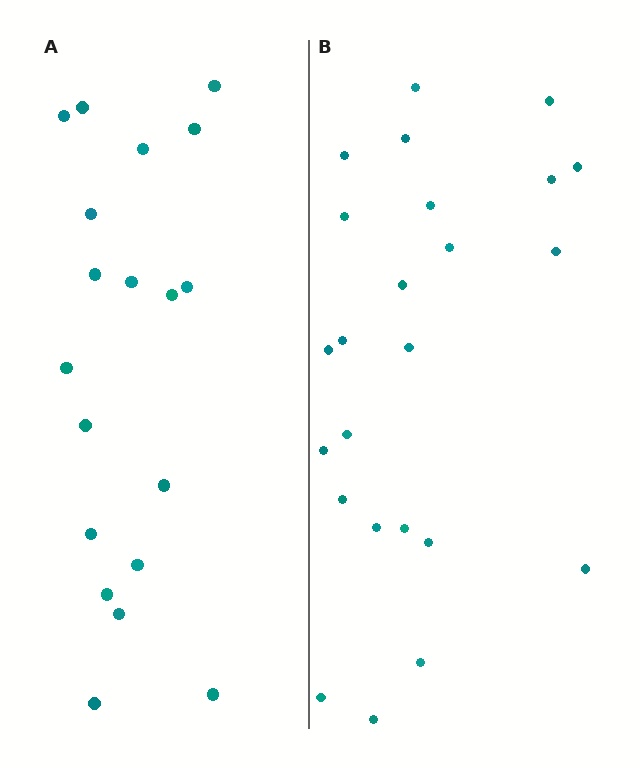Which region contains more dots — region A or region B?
Region B (the right region) has more dots.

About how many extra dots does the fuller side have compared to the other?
Region B has about 5 more dots than region A.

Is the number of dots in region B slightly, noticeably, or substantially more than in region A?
Region B has noticeably more, but not dramatically so. The ratio is roughly 1.3 to 1.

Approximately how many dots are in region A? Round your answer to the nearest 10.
About 20 dots. (The exact count is 19, which rounds to 20.)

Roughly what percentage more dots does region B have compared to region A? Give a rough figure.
About 25% more.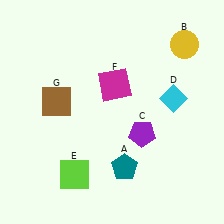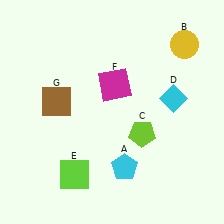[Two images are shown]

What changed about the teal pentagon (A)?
In Image 1, A is teal. In Image 2, it changed to cyan.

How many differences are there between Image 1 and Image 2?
There are 2 differences between the two images.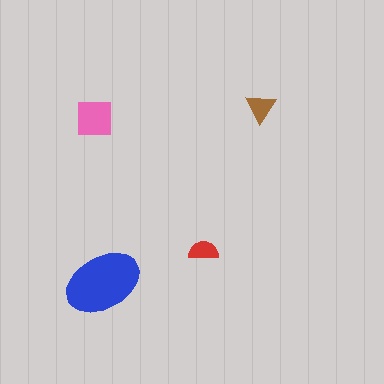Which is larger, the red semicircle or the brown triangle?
The brown triangle.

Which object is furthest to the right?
The brown triangle is rightmost.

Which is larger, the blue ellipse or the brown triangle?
The blue ellipse.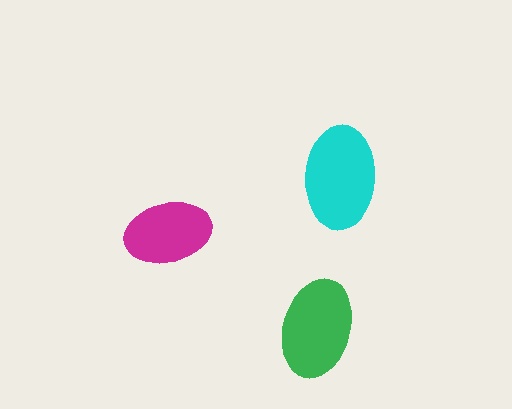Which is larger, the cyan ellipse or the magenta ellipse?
The cyan one.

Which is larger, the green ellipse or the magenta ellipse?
The green one.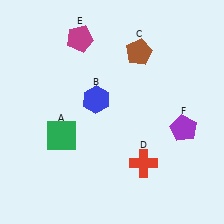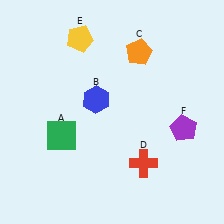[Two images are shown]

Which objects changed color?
C changed from brown to orange. E changed from magenta to yellow.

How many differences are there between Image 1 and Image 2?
There are 2 differences between the two images.